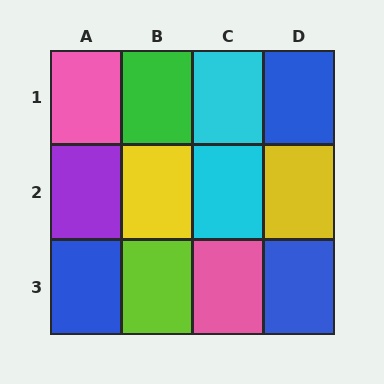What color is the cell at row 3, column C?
Pink.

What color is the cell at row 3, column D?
Blue.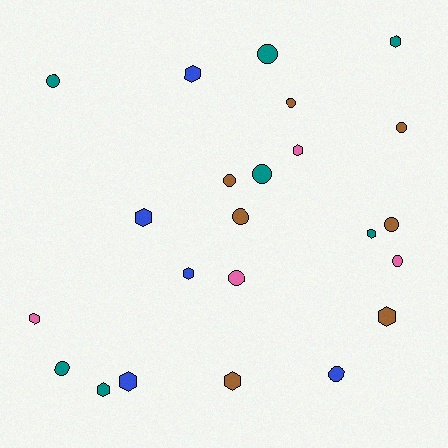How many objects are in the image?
There are 23 objects.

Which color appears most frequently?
Teal, with 7 objects.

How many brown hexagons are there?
There are 2 brown hexagons.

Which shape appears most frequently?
Circle, with 12 objects.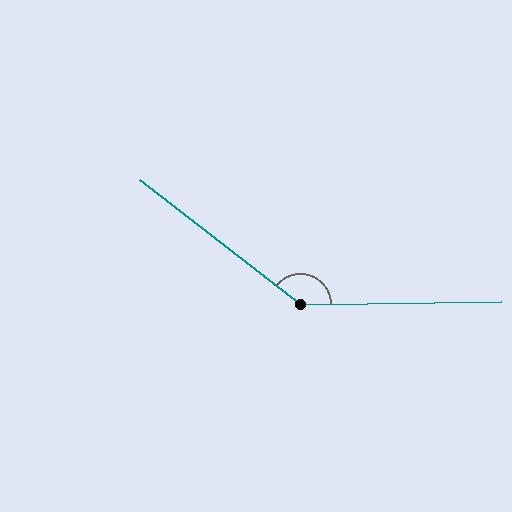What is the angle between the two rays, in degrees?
Approximately 141 degrees.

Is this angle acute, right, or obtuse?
It is obtuse.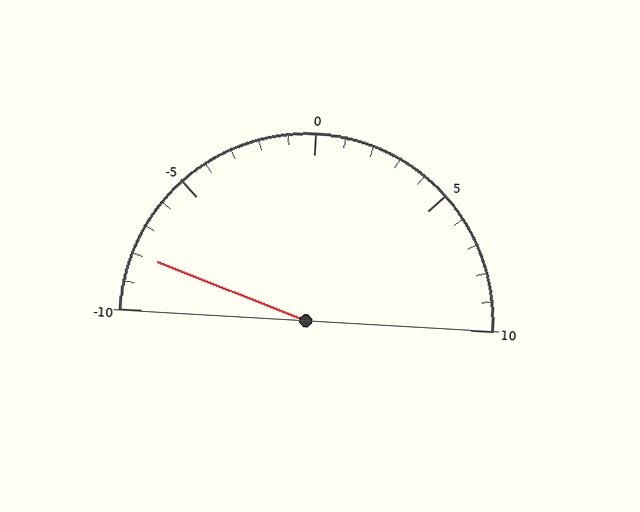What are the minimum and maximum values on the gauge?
The gauge ranges from -10 to 10.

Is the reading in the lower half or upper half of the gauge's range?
The reading is in the lower half of the range (-10 to 10).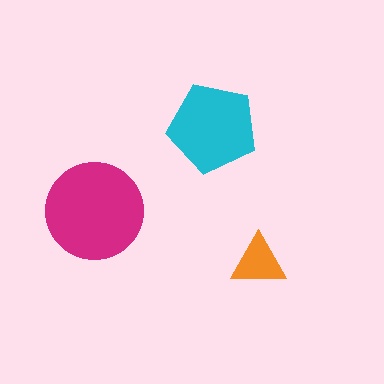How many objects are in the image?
There are 3 objects in the image.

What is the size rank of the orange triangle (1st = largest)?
3rd.